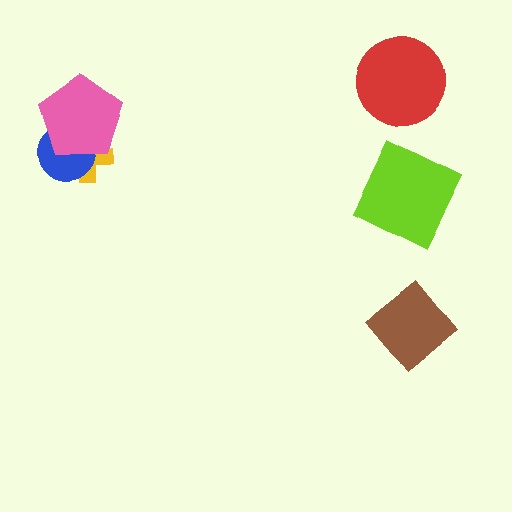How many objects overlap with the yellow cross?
2 objects overlap with the yellow cross.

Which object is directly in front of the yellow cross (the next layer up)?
The blue circle is directly in front of the yellow cross.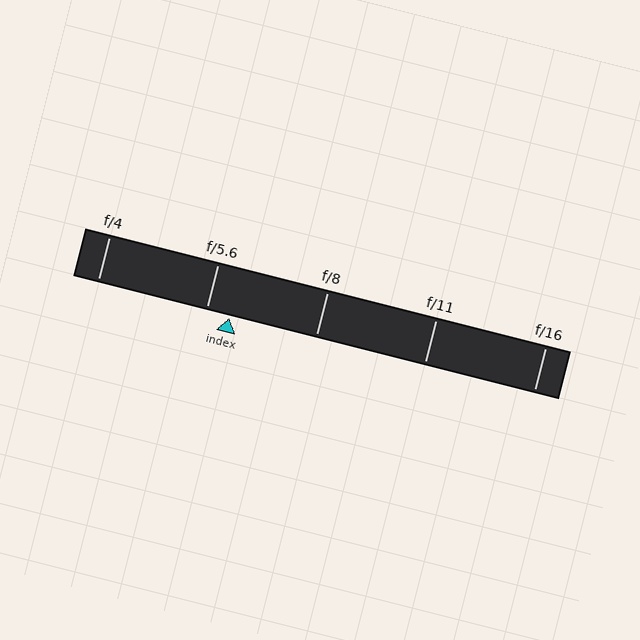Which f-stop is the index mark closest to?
The index mark is closest to f/5.6.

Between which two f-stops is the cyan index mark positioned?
The index mark is between f/5.6 and f/8.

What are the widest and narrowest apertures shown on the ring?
The widest aperture shown is f/4 and the narrowest is f/16.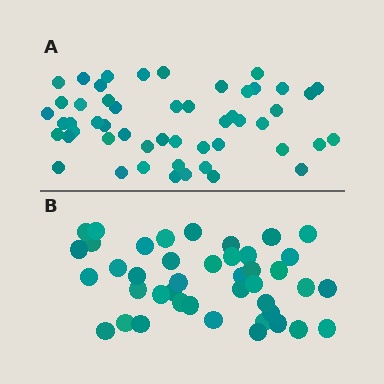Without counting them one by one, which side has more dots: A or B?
Region A (the top region) has more dots.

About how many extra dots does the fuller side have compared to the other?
Region A has roughly 8 or so more dots than region B.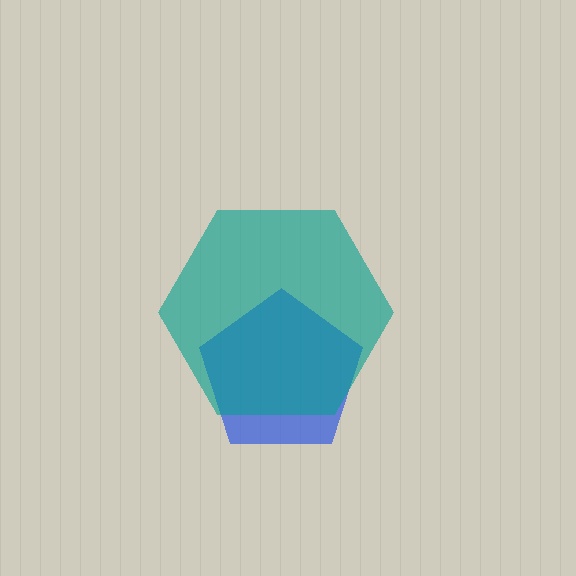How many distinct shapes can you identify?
There are 2 distinct shapes: a blue pentagon, a teal hexagon.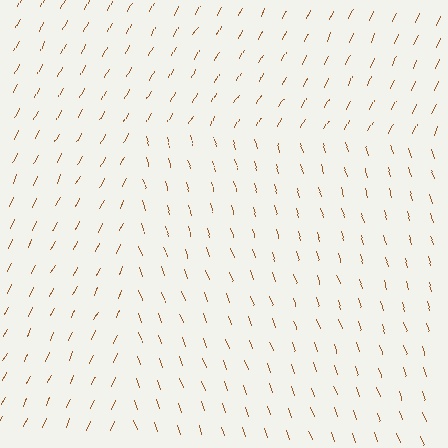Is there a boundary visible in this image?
Yes, there is a texture boundary formed by a change in line orientation.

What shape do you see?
I see a rectangle.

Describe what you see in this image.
The image is filled with small brown line segments. A rectangle region in the image has lines oriented differently from the surrounding lines, creating a visible texture boundary.